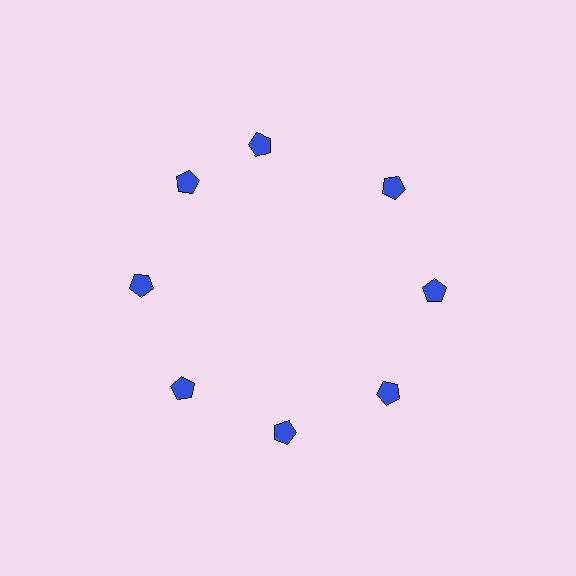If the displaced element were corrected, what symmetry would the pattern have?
It would have 8-fold rotational symmetry — the pattern would map onto itself every 45 degrees.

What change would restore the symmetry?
The symmetry would be restored by rotating it back into even spacing with its neighbors so that all 8 pentagons sit at equal angles and equal distance from the center.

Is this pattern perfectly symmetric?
No. The 8 blue pentagons are arranged in a ring, but one element near the 12 o'clock position is rotated out of alignment along the ring, breaking the 8-fold rotational symmetry.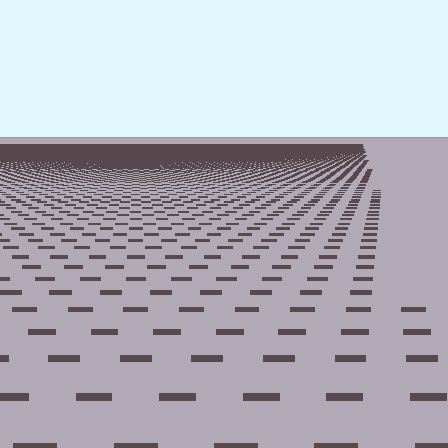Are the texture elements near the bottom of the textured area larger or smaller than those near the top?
Larger. Near the bottom, elements are closer to the viewer and appear at a bigger on-screen size.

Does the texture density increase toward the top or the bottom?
Density increases toward the top.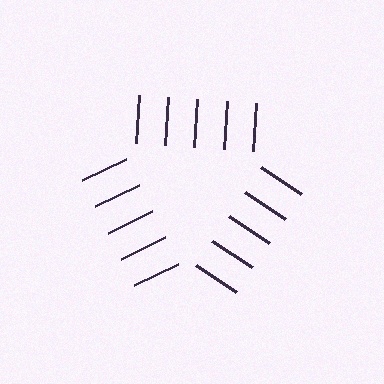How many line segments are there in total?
15 — 5 along each of the 3 edges.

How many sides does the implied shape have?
3 sides — the line-ends trace a triangle.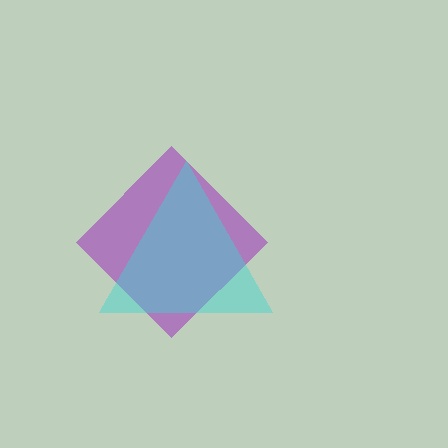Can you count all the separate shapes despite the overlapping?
Yes, there are 2 separate shapes.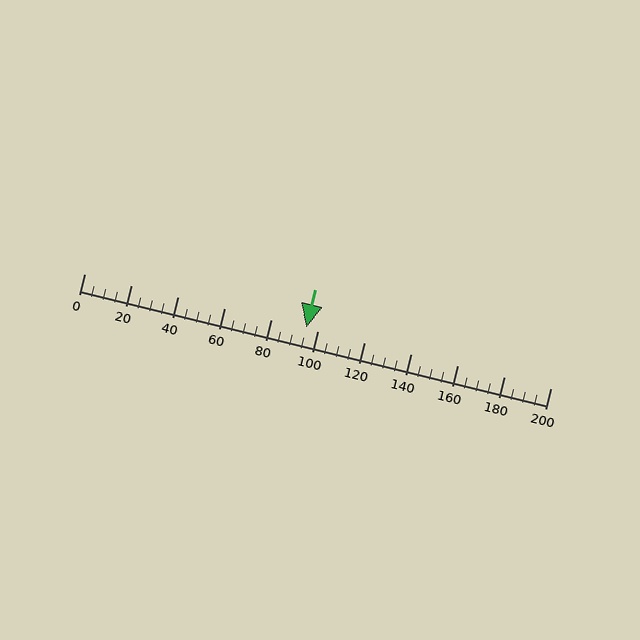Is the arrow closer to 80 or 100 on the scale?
The arrow is closer to 100.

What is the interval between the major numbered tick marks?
The major tick marks are spaced 20 units apart.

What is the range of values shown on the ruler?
The ruler shows values from 0 to 200.